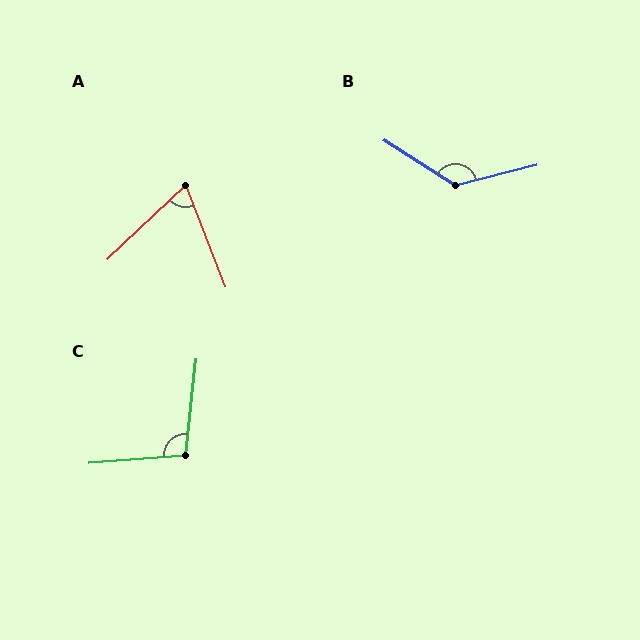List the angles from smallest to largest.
A (68°), C (101°), B (134°).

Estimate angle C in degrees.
Approximately 101 degrees.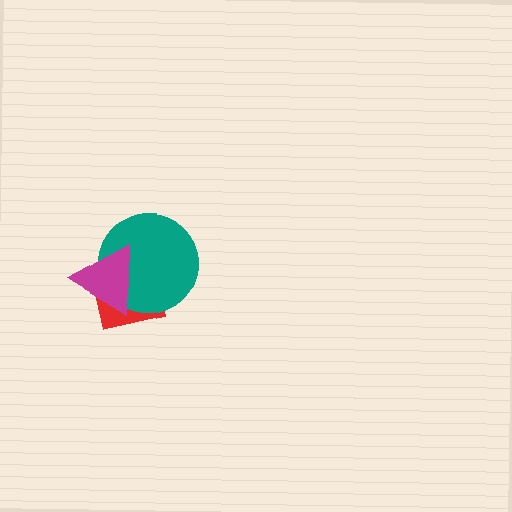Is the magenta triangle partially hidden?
No, no other shape covers it.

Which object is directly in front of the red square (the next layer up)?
The teal circle is directly in front of the red square.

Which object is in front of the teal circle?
The magenta triangle is in front of the teal circle.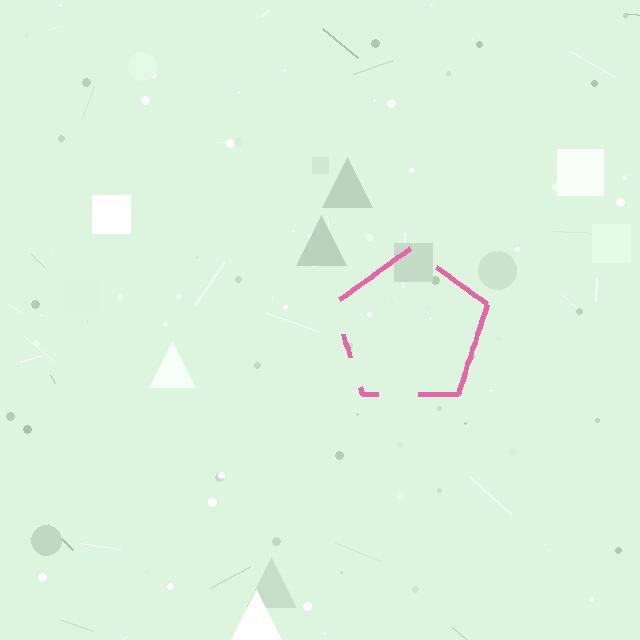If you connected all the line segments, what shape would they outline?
They would outline a pentagon.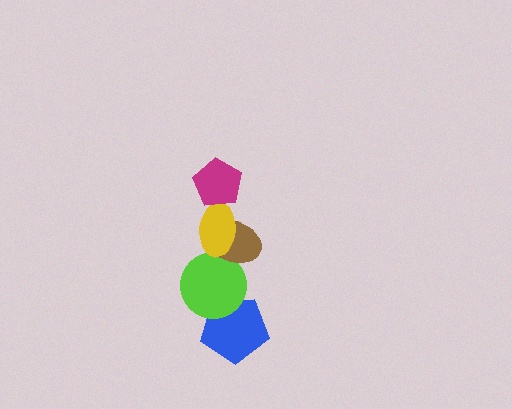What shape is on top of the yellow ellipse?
The magenta pentagon is on top of the yellow ellipse.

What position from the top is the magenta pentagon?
The magenta pentagon is 1st from the top.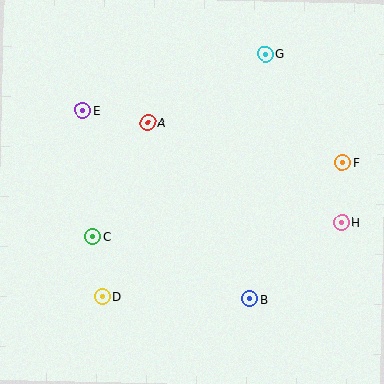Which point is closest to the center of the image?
Point A at (148, 123) is closest to the center.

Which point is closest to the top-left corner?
Point E is closest to the top-left corner.